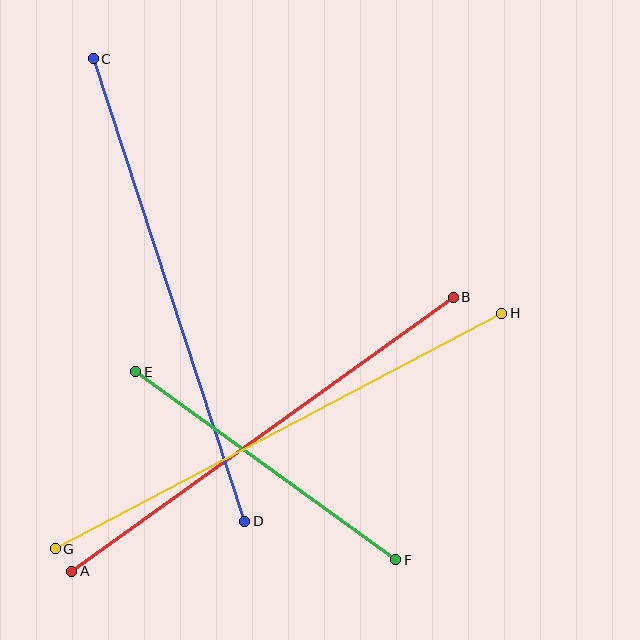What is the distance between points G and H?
The distance is approximately 505 pixels.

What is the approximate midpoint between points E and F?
The midpoint is at approximately (266, 466) pixels.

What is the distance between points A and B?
The distance is approximately 469 pixels.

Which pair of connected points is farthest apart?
Points G and H are farthest apart.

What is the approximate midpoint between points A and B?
The midpoint is at approximately (263, 434) pixels.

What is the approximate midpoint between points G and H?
The midpoint is at approximately (279, 431) pixels.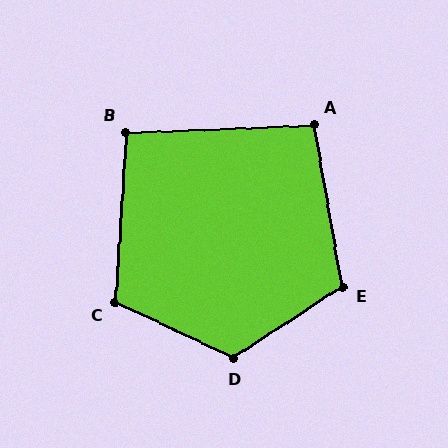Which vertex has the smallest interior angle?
B, at approximately 96 degrees.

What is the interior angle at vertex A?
Approximately 98 degrees (obtuse).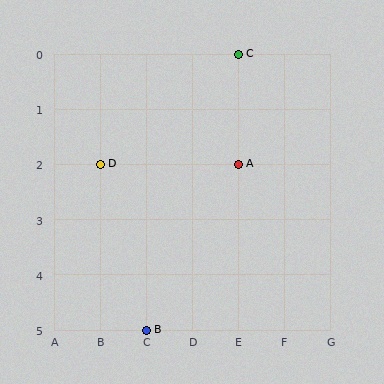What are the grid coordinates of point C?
Point C is at grid coordinates (E, 0).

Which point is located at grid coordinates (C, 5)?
Point B is at (C, 5).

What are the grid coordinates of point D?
Point D is at grid coordinates (B, 2).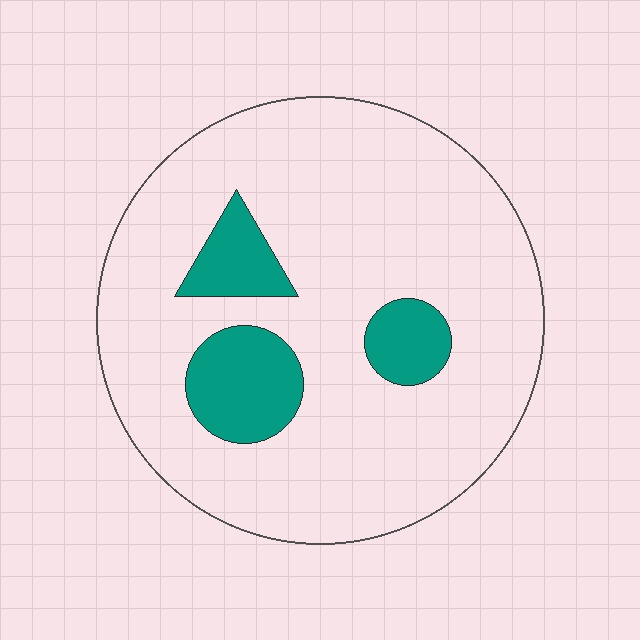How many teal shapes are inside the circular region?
3.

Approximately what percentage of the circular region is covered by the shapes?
Approximately 15%.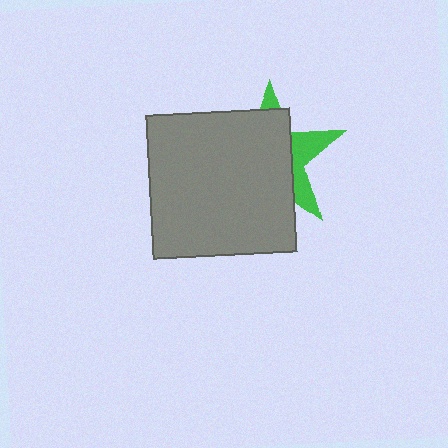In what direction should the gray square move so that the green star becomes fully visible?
The gray square should move left. That is the shortest direction to clear the overlap and leave the green star fully visible.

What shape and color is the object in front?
The object in front is a gray square.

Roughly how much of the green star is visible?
A small part of it is visible (roughly 31%).